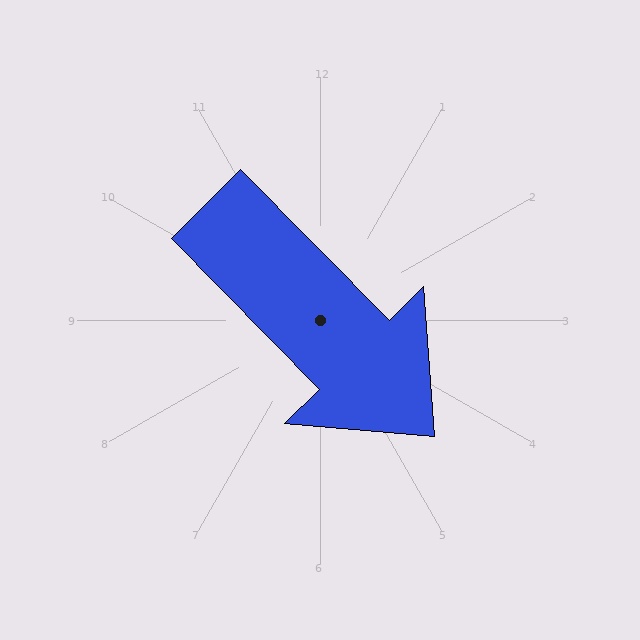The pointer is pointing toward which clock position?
Roughly 5 o'clock.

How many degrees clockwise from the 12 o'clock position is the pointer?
Approximately 135 degrees.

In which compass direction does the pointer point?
Southeast.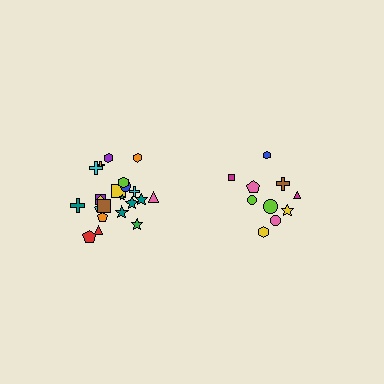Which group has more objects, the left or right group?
The left group.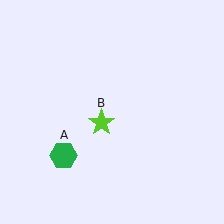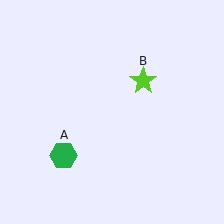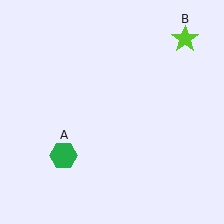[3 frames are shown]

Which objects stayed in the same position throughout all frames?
Green hexagon (object A) remained stationary.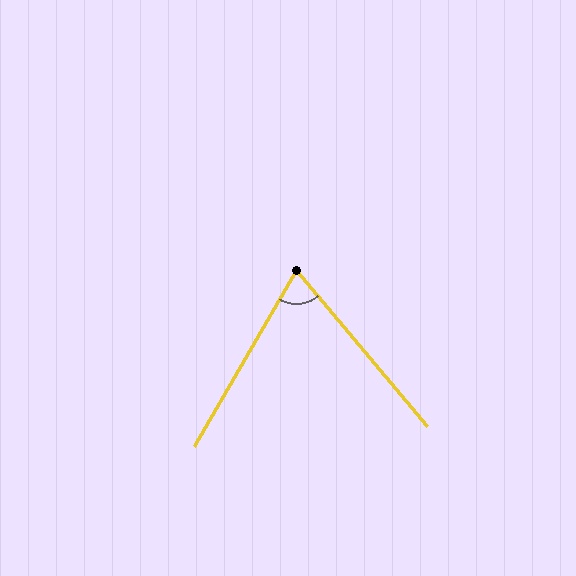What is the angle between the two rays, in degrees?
Approximately 70 degrees.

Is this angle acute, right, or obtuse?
It is acute.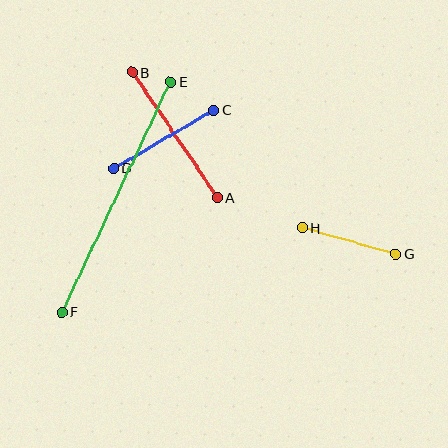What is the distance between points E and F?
The distance is approximately 255 pixels.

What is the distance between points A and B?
The distance is approximately 151 pixels.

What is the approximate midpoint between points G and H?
The midpoint is at approximately (349, 241) pixels.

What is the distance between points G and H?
The distance is approximately 97 pixels.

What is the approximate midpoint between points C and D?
The midpoint is at approximately (164, 139) pixels.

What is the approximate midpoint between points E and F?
The midpoint is at approximately (116, 197) pixels.